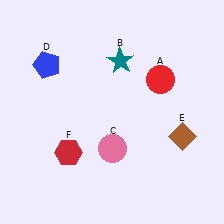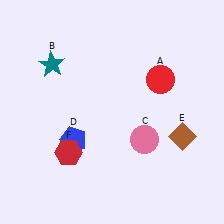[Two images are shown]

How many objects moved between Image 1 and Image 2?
3 objects moved between the two images.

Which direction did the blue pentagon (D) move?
The blue pentagon (D) moved down.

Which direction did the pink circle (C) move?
The pink circle (C) moved right.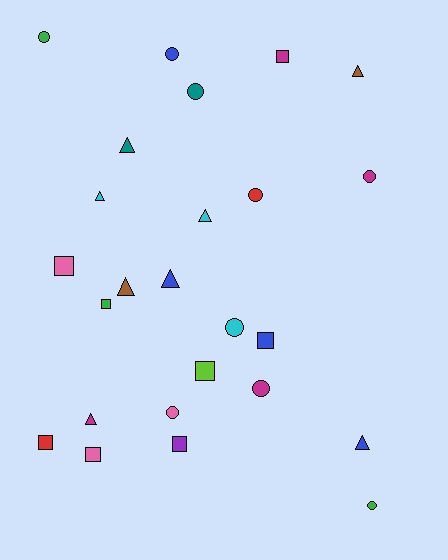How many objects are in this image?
There are 25 objects.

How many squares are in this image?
There are 8 squares.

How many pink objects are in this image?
There are 3 pink objects.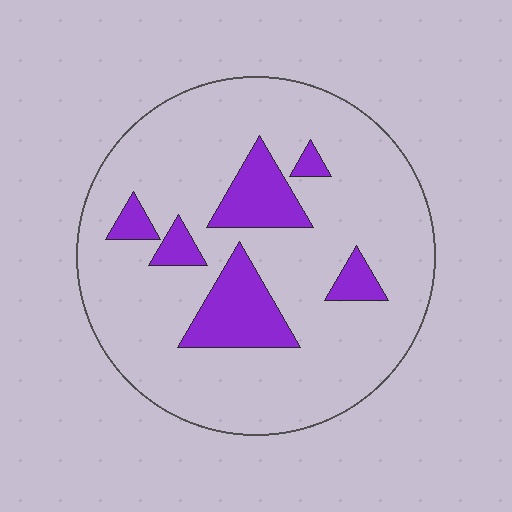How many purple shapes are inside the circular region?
6.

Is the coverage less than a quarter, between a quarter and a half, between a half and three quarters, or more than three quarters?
Less than a quarter.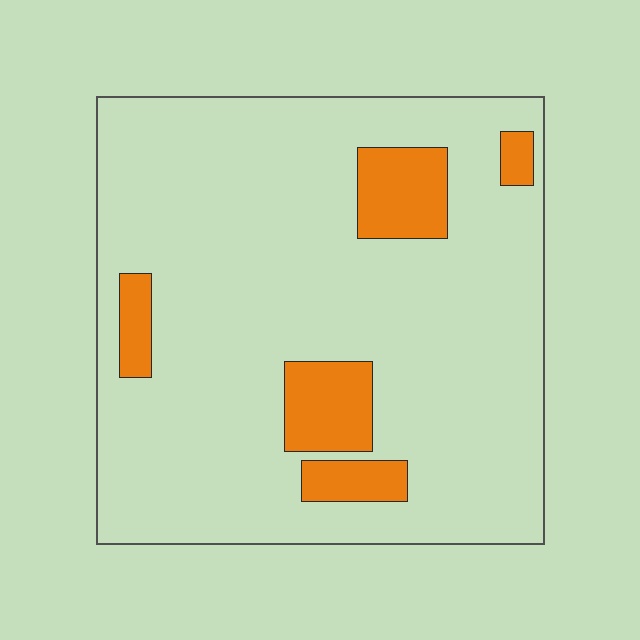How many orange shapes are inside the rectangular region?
5.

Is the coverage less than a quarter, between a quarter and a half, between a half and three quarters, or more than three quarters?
Less than a quarter.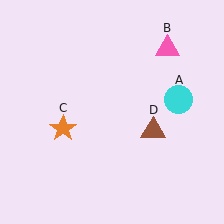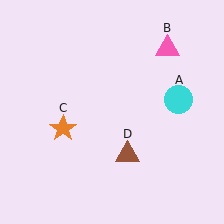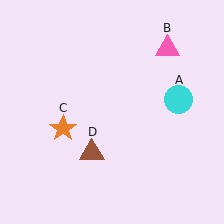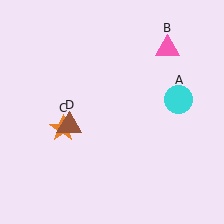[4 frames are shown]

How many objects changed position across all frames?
1 object changed position: brown triangle (object D).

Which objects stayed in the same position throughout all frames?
Cyan circle (object A) and pink triangle (object B) and orange star (object C) remained stationary.